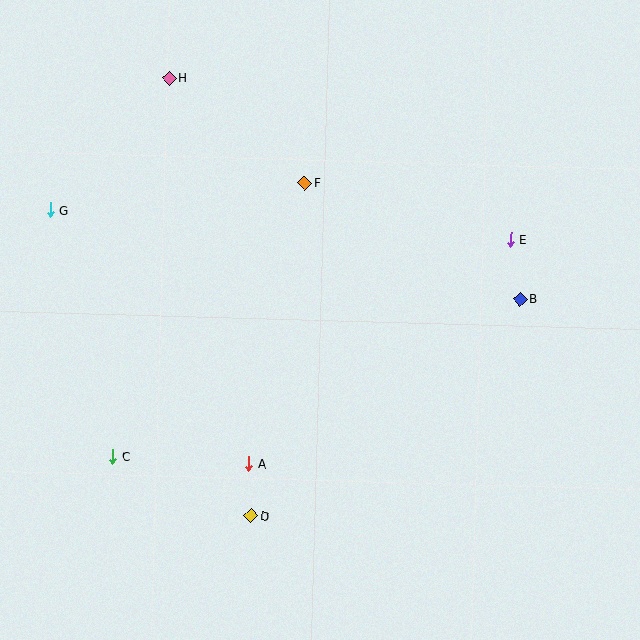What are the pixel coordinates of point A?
Point A is at (249, 464).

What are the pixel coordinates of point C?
Point C is at (113, 456).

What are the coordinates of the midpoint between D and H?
The midpoint between D and H is at (210, 297).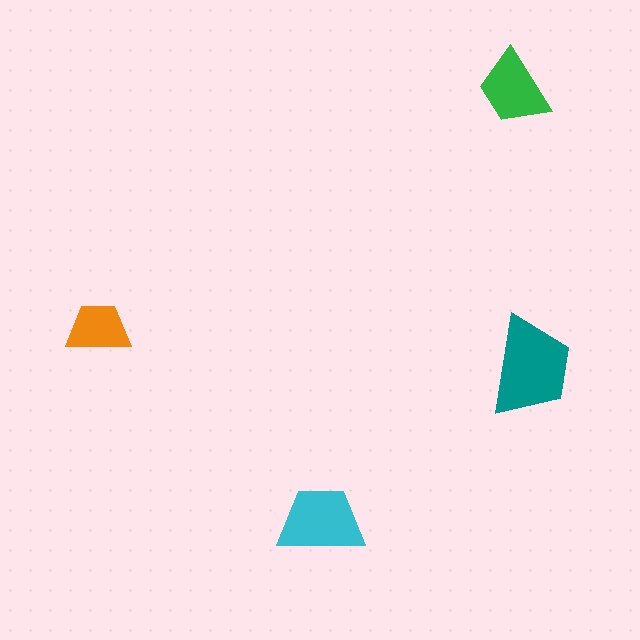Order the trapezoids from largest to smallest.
the teal one, the cyan one, the green one, the orange one.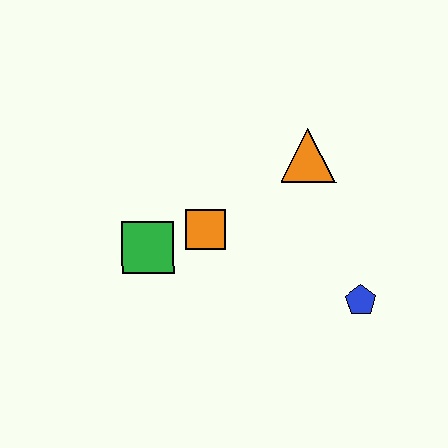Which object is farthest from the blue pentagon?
The green square is farthest from the blue pentagon.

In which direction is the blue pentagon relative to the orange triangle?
The blue pentagon is below the orange triangle.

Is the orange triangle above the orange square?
Yes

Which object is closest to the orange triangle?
The orange square is closest to the orange triangle.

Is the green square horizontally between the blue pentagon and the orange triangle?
No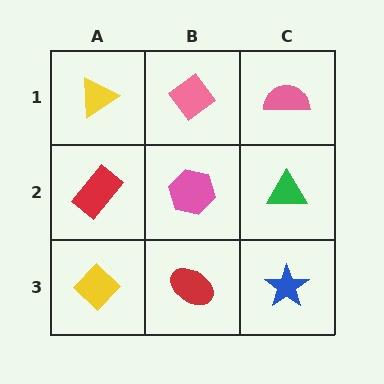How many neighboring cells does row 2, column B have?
4.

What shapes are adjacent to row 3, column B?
A pink hexagon (row 2, column B), a yellow diamond (row 3, column A), a blue star (row 3, column C).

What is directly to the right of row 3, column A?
A red ellipse.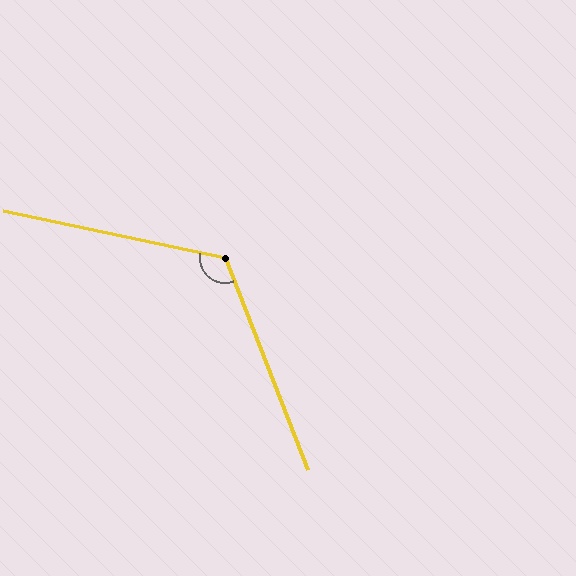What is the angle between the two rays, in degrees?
Approximately 123 degrees.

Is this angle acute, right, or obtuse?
It is obtuse.